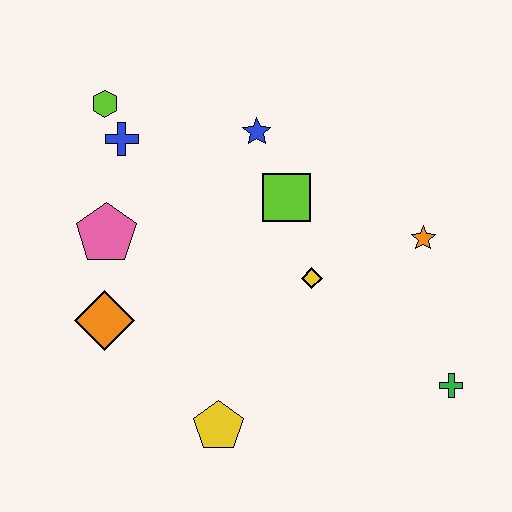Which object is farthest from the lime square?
The green cross is farthest from the lime square.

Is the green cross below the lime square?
Yes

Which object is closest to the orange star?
The yellow diamond is closest to the orange star.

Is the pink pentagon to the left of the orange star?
Yes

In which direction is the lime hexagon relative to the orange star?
The lime hexagon is to the left of the orange star.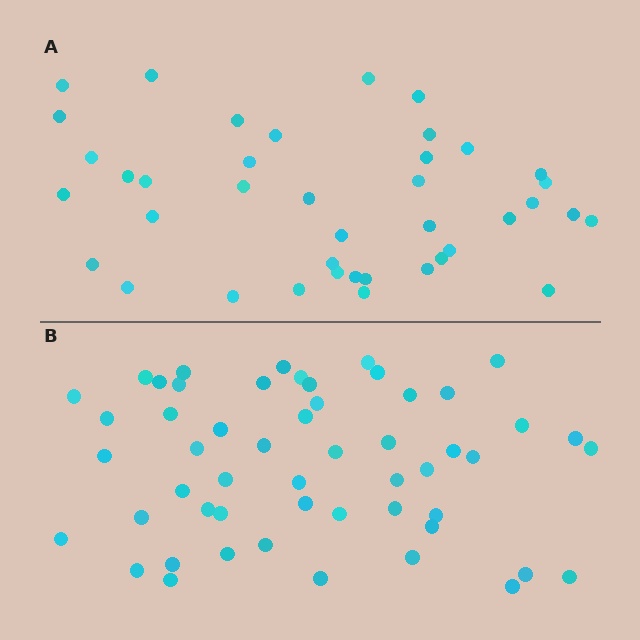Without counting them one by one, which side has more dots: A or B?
Region B (the bottom region) has more dots.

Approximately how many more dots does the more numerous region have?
Region B has approximately 15 more dots than region A.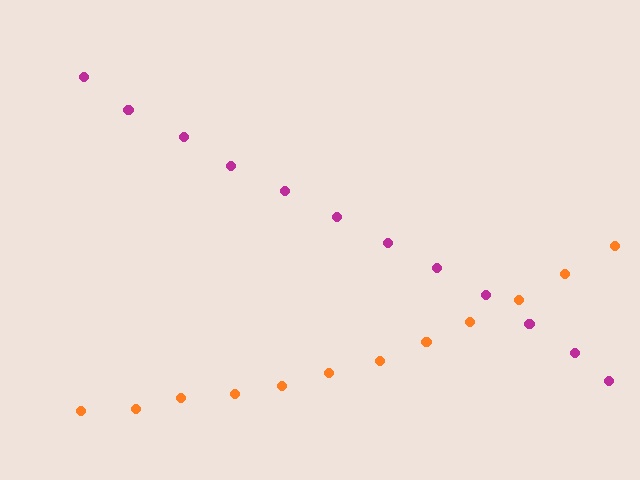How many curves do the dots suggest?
There are 2 distinct paths.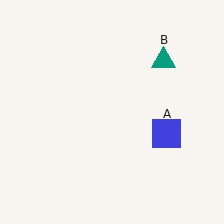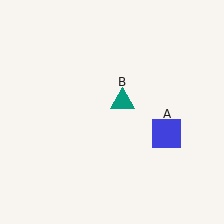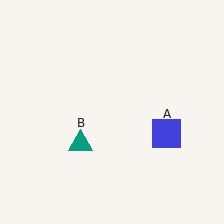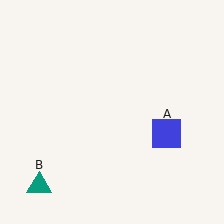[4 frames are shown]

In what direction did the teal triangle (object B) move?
The teal triangle (object B) moved down and to the left.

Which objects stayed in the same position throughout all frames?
Blue square (object A) remained stationary.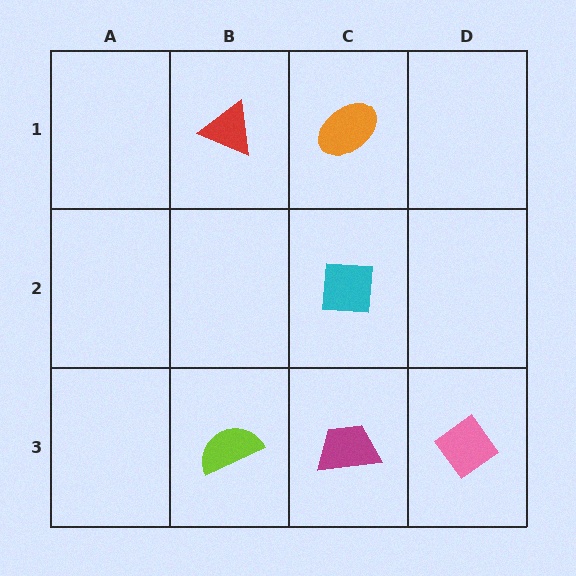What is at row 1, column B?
A red triangle.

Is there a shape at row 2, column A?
No, that cell is empty.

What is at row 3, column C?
A magenta trapezoid.